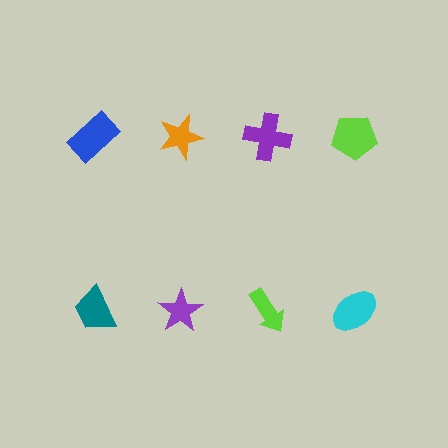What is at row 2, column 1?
A teal trapezoid.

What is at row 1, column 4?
A lime pentagon.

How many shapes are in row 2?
4 shapes.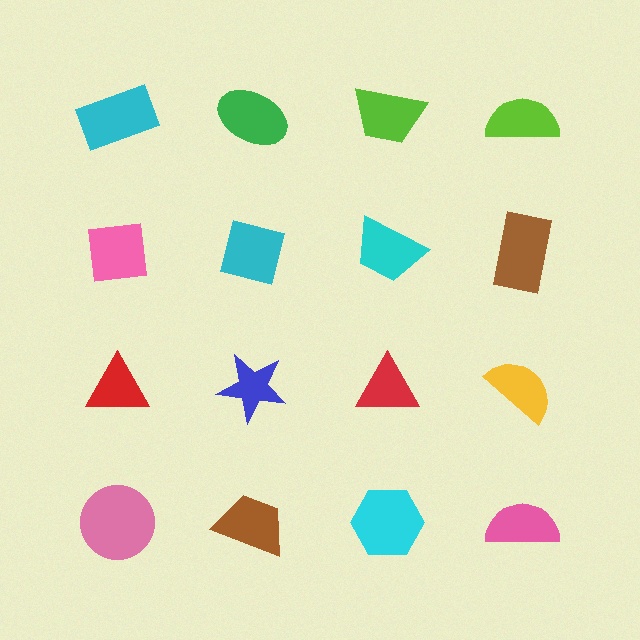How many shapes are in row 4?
4 shapes.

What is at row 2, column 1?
A pink square.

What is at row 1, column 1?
A cyan rectangle.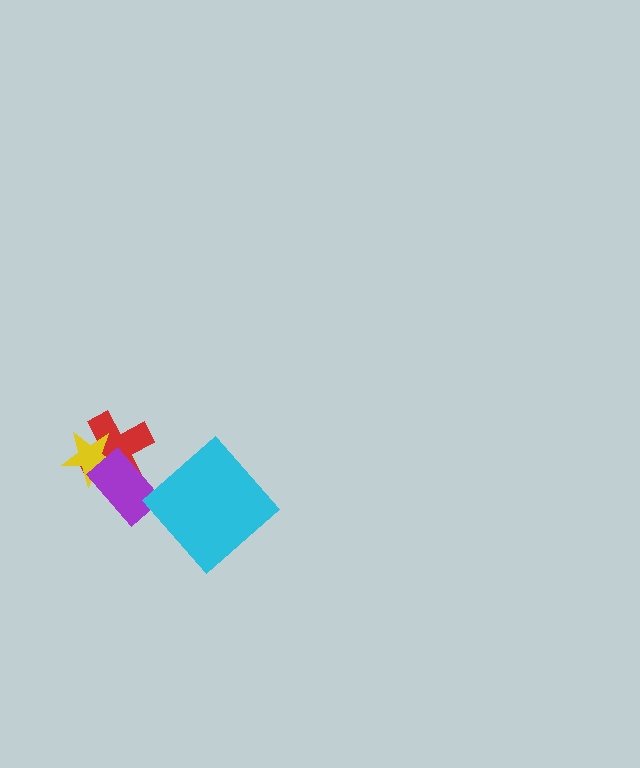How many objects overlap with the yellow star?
2 objects overlap with the yellow star.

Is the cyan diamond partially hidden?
No, no other shape covers it.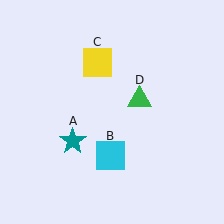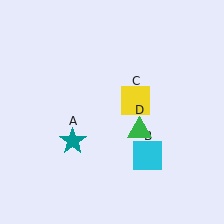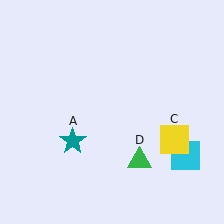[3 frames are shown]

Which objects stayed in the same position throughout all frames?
Teal star (object A) remained stationary.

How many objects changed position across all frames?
3 objects changed position: cyan square (object B), yellow square (object C), green triangle (object D).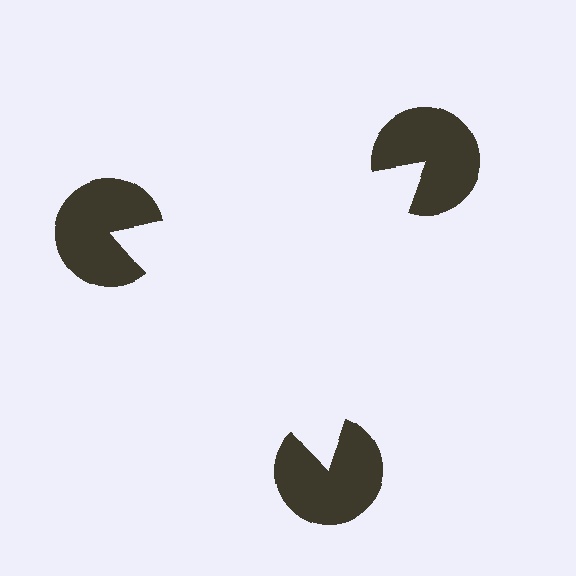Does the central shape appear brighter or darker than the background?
It typically appears slightly brighter than the background, even though no actual brightness change is drawn.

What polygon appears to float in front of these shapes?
An illusory triangle — its edges are inferred from the aligned wedge cuts in the pac-man discs, not physically drawn.